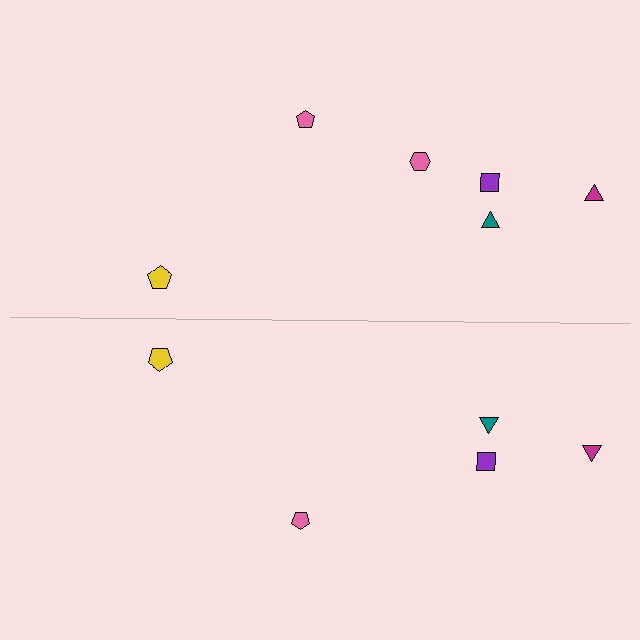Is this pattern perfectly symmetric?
No, the pattern is not perfectly symmetric. A pink hexagon is missing from the bottom side.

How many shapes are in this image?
There are 11 shapes in this image.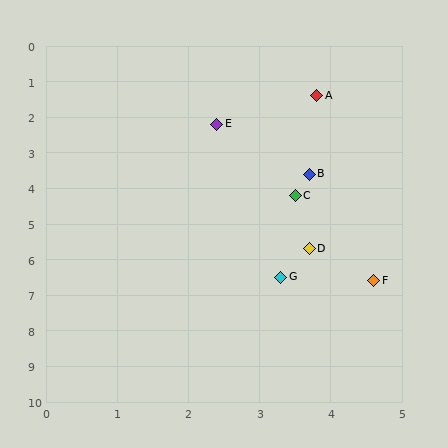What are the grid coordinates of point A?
Point A is at approximately (3.8, 1.4).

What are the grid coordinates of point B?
Point B is at approximately (3.7, 3.6).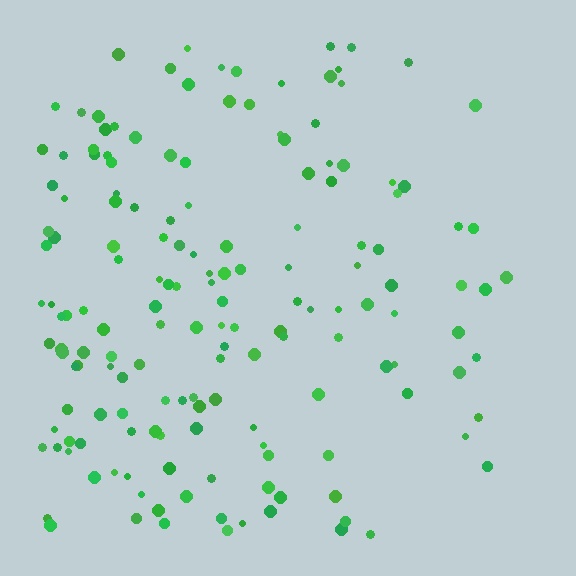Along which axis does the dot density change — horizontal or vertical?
Horizontal.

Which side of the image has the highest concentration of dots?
The left.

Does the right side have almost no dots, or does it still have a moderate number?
Still a moderate number, just noticeably fewer than the left.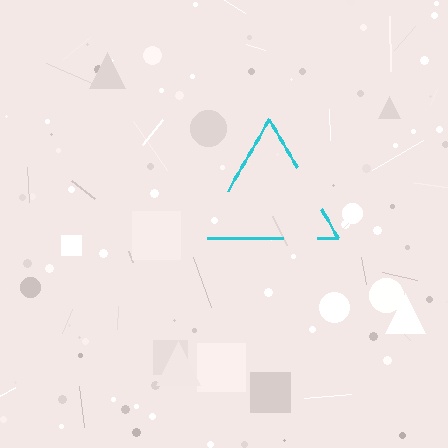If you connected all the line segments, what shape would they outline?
They would outline a triangle.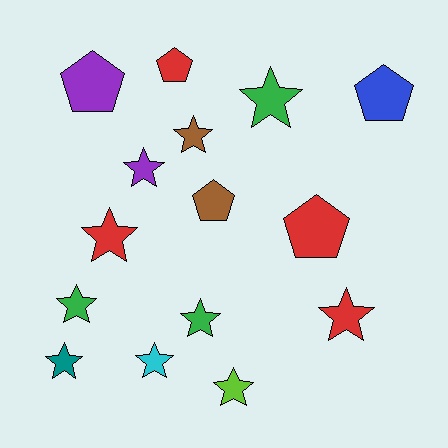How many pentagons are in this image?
There are 5 pentagons.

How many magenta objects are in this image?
There are no magenta objects.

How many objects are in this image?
There are 15 objects.